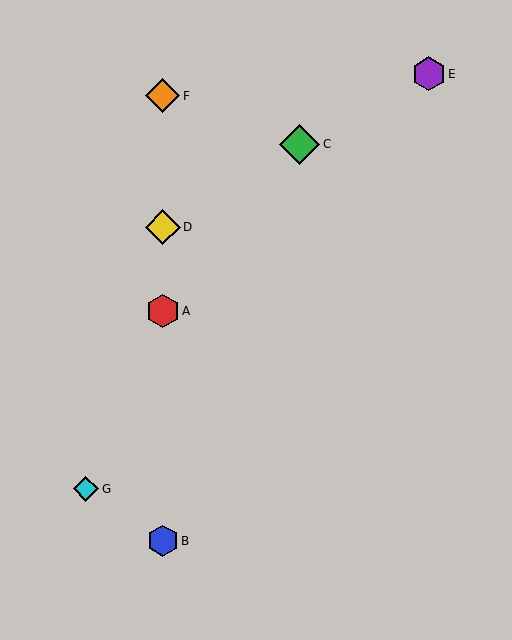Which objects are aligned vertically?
Objects A, B, D, F are aligned vertically.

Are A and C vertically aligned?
No, A is at x≈163 and C is at x≈300.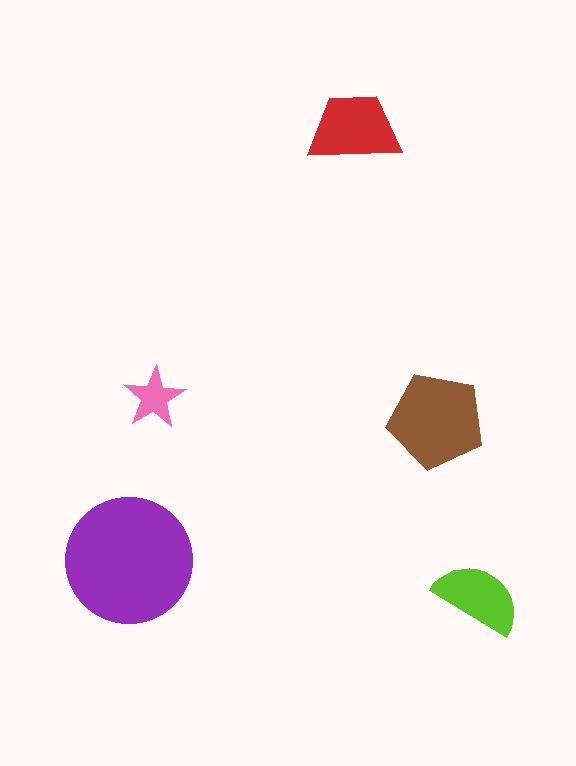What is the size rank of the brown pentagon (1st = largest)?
2nd.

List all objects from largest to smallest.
The purple circle, the brown pentagon, the red trapezoid, the lime semicircle, the pink star.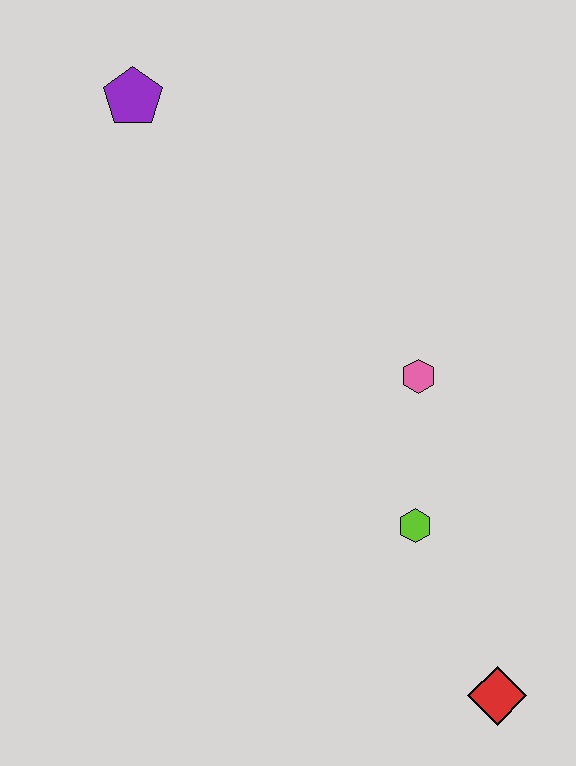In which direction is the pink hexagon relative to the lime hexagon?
The pink hexagon is above the lime hexagon.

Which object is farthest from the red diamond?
The purple pentagon is farthest from the red diamond.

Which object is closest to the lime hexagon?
The pink hexagon is closest to the lime hexagon.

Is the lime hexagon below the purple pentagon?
Yes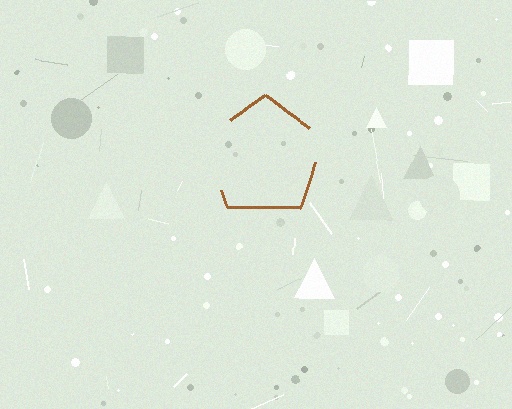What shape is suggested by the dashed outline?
The dashed outline suggests a pentagon.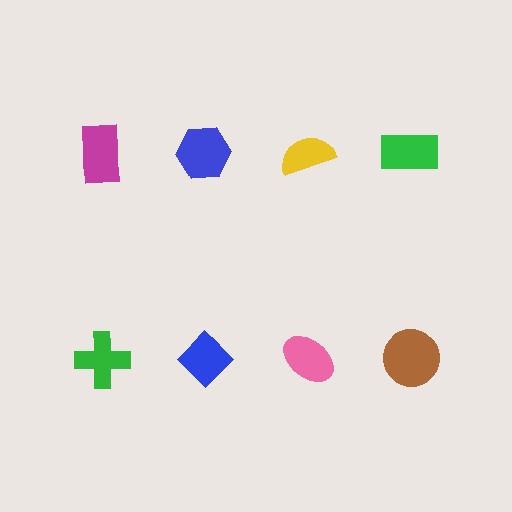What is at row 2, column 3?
A pink ellipse.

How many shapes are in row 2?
4 shapes.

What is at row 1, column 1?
A magenta rectangle.